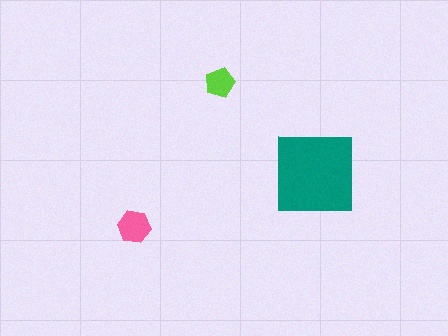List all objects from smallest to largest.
The lime pentagon, the pink hexagon, the teal square.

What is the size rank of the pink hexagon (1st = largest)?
2nd.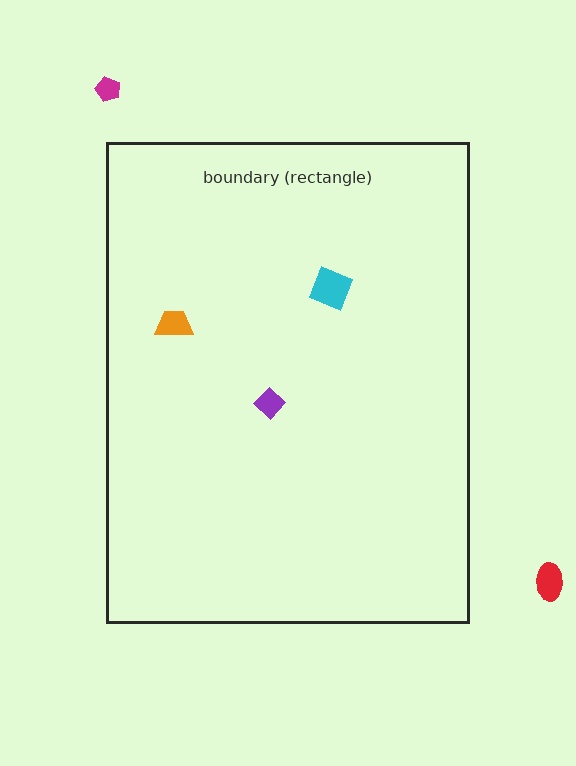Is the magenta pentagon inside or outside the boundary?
Outside.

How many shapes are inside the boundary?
3 inside, 2 outside.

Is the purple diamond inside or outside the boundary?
Inside.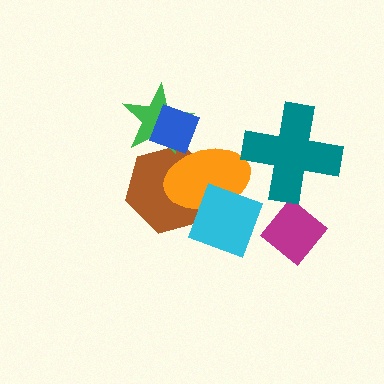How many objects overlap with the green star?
2 objects overlap with the green star.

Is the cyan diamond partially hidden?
No, no other shape covers it.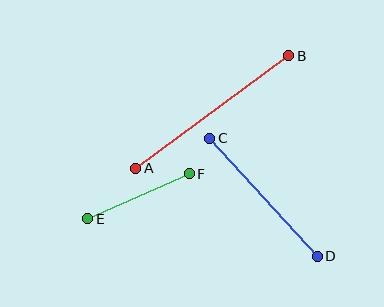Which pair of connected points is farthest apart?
Points A and B are farthest apart.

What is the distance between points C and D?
The distance is approximately 159 pixels.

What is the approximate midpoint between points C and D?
The midpoint is at approximately (263, 197) pixels.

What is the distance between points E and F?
The distance is approximately 111 pixels.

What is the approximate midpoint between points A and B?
The midpoint is at approximately (212, 112) pixels.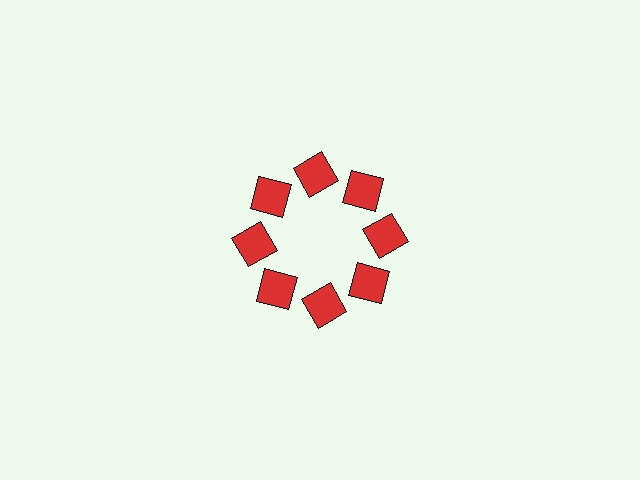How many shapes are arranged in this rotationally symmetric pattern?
There are 8 shapes, arranged in 8 groups of 1.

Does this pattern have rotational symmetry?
Yes, this pattern has 8-fold rotational symmetry. It looks the same after rotating 45 degrees around the center.